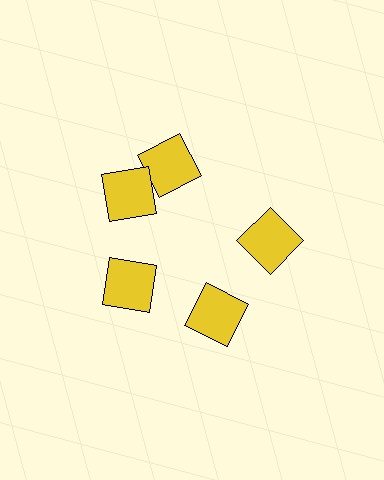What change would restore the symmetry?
The symmetry would be restored by rotating it back into even spacing with its neighbors so that all 5 squares sit at equal angles and equal distance from the center.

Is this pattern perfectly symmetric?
No. The 5 yellow squares are arranged in a ring, but one element near the 1 o'clock position is rotated out of alignment along the ring, breaking the 5-fold rotational symmetry.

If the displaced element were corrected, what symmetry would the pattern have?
It would have 5-fold rotational symmetry — the pattern would map onto itself every 72 degrees.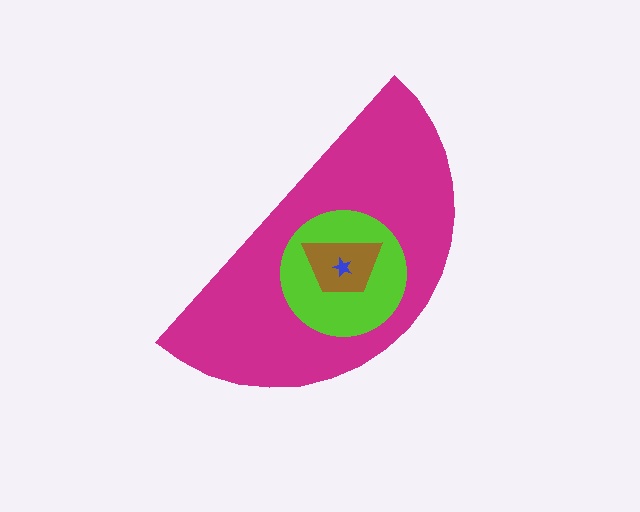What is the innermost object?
The blue star.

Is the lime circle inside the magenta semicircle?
Yes.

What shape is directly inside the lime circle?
The brown trapezoid.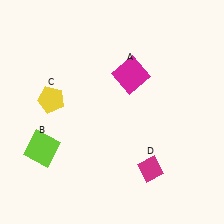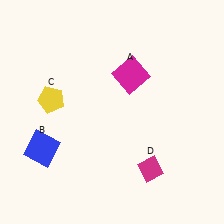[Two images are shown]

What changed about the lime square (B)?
In Image 1, B is lime. In Image 2, it changed to blue.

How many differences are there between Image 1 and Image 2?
There is 1 difference between the two images.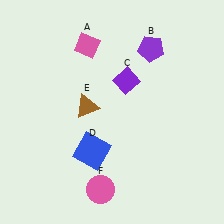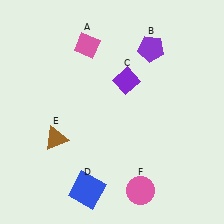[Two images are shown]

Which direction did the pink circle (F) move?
The pink circle (F) moved right.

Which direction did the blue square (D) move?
The blue square (D) moved down.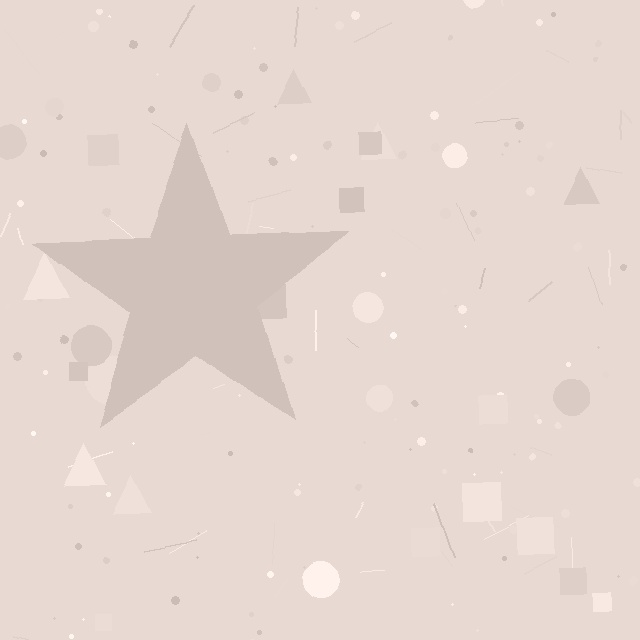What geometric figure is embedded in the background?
A star is embedded in the background.